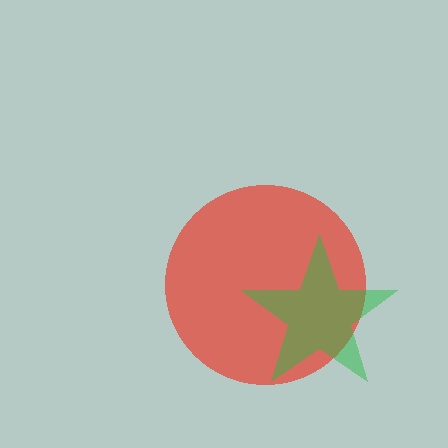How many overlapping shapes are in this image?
There are 2 overlapping shapes in the image.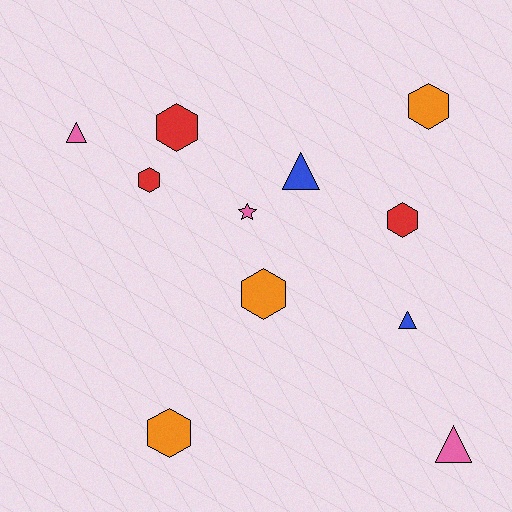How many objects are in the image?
There are 11 objects.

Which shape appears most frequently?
Hexagon, with 6 objects.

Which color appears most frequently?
Red, with 3 objects.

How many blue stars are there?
There are no blue stars.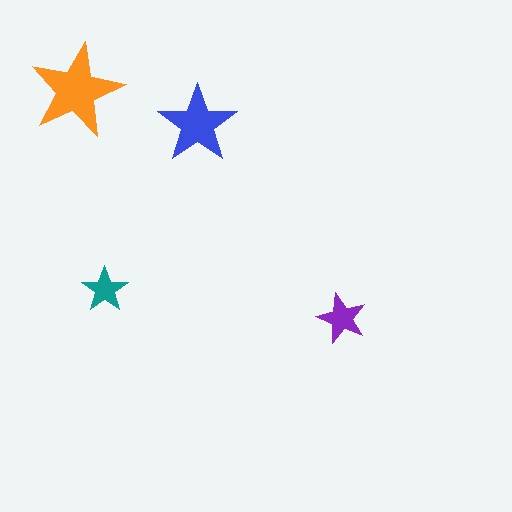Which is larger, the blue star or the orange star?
The orange one.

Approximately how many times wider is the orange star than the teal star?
About 2 times wider.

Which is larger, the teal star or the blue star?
The blue one.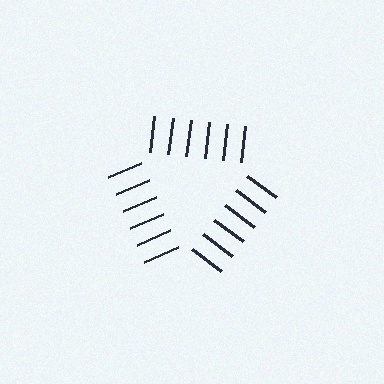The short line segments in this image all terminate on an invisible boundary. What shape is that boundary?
An illusory triangle — the line segments terminate on its edges but no continuous stroke is drawn.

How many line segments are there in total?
18 — 6 along each of the 3 edges.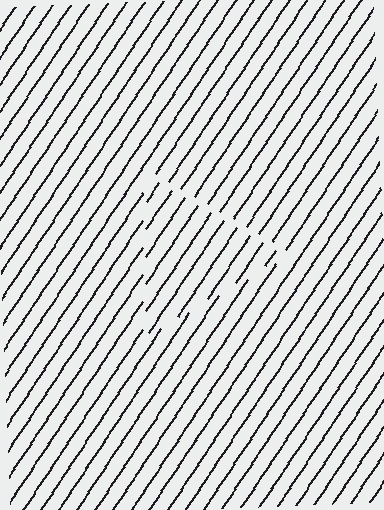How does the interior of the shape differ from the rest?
The interior of the shape contains the same grating, shifted by half a period — the contour is defined by the phase discontinuity where line-ends from the inner and outer gratings abut.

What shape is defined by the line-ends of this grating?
An illusory triangle. The interior of the shape contains the same grating, shifted by half a period — the contour is defined by the phase discontinuity where line-ends from the inner and outer gratings abut.